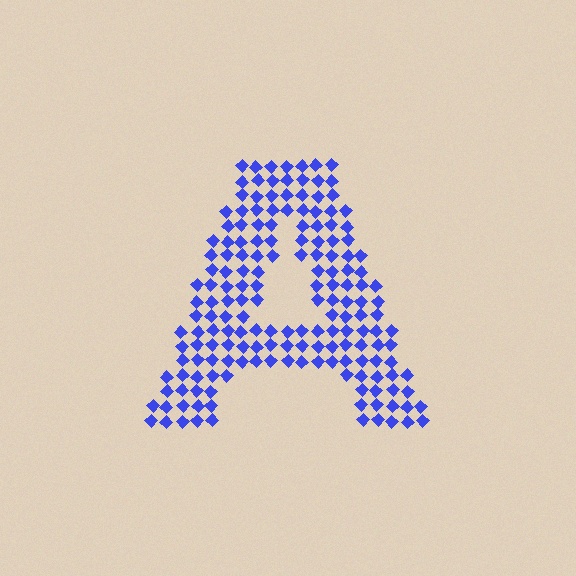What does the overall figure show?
The overall figure shows the letter A.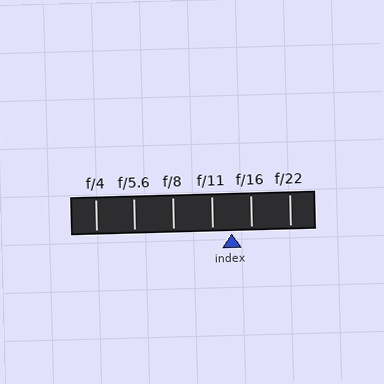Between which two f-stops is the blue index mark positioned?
The index mark is between f/11 and f/16.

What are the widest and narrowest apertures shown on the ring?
The widest aperture shown is f/4 and the narrowest is f/22.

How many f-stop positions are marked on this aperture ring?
There are 6 f-stop positions marked.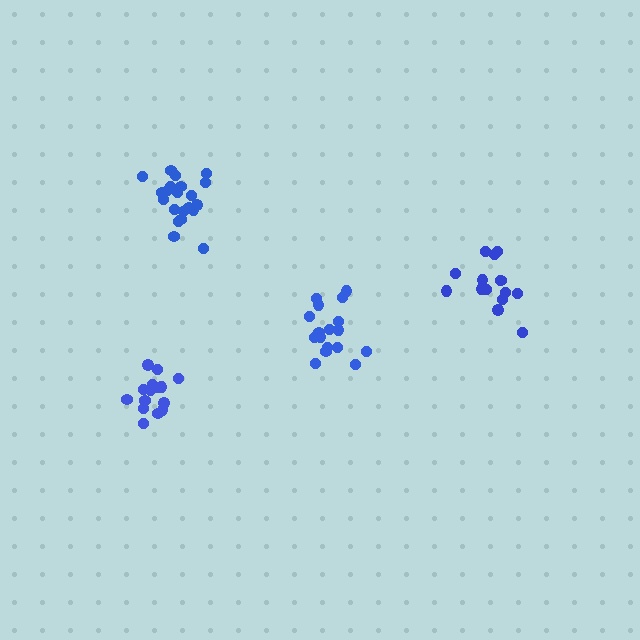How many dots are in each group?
Group 1: 15 dots, Group 2: 17 dots, Group 3: 15 dots, Group 4: 21 dots (68 total).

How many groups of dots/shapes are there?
There are 4 groups.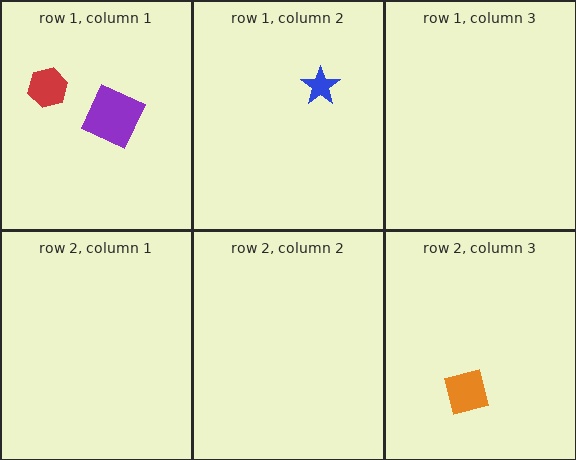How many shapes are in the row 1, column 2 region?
1.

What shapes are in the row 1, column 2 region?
The blue star.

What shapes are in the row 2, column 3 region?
The orange square.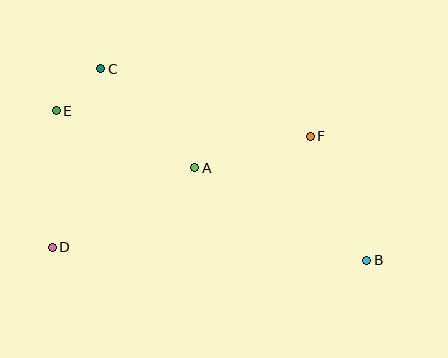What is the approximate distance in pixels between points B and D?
The distance between B and D is approximately 315 pixels.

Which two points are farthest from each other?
Points B and E are farthest from each other.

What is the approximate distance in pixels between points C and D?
The distance between C and D is approximately 185 pixels.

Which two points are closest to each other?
Points C and E are closest to each other.